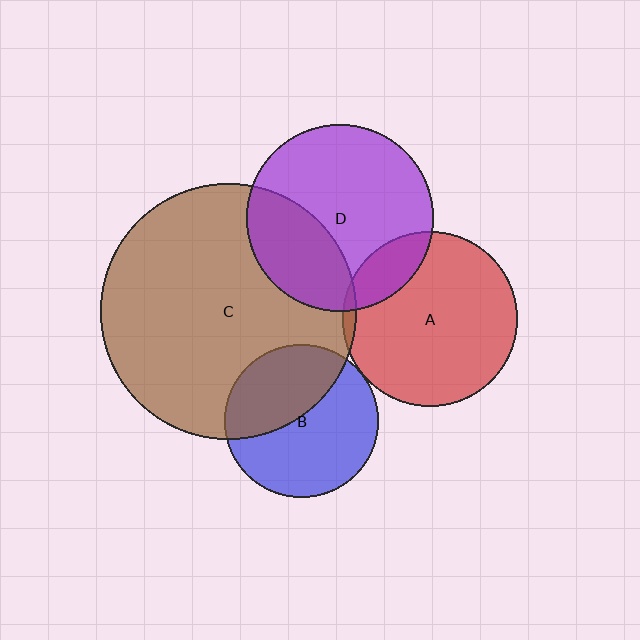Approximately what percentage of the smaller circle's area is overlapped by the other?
Approximately 5%.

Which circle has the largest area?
Circle C (brown).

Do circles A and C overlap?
Yes.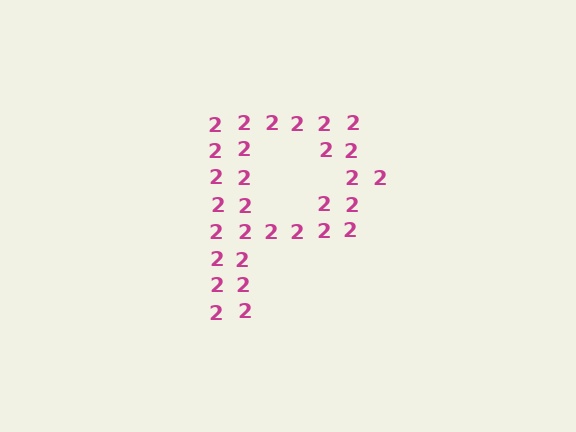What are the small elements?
The small elements are digit 2's.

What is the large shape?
The large shape is the letter P.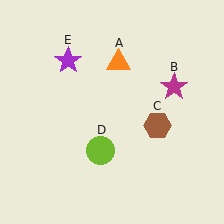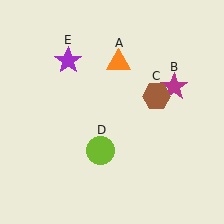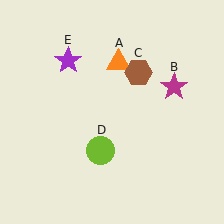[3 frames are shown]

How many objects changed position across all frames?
1 object changed position: brown hexagon (object C).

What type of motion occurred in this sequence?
The brown hexagon (object C) rotated counterclockwise around the center of the scene.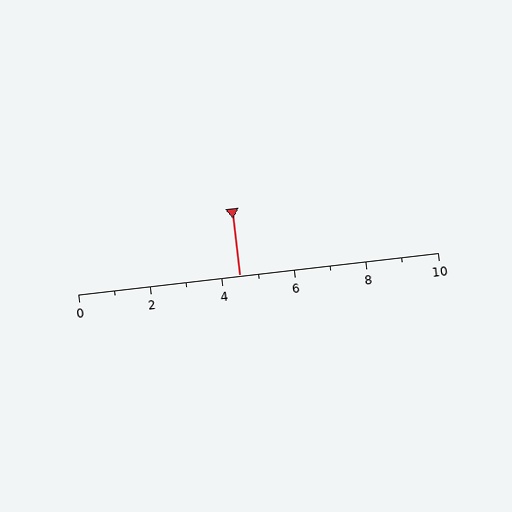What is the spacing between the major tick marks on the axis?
The major ticks are spaced 2 apart.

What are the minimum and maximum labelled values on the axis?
The axis runs from 0 to 10.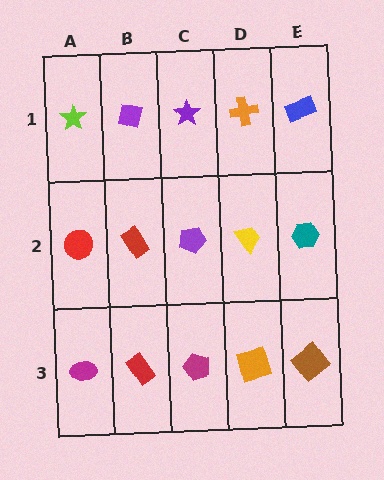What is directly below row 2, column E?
A brown diamond.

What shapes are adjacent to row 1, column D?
A yellow trapezoid (row 2, column D), a purple star (row 1, column C), a blue rectangle (row 1, column E).